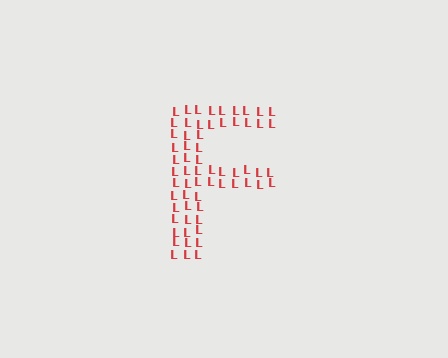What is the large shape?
The large shape is the letter F.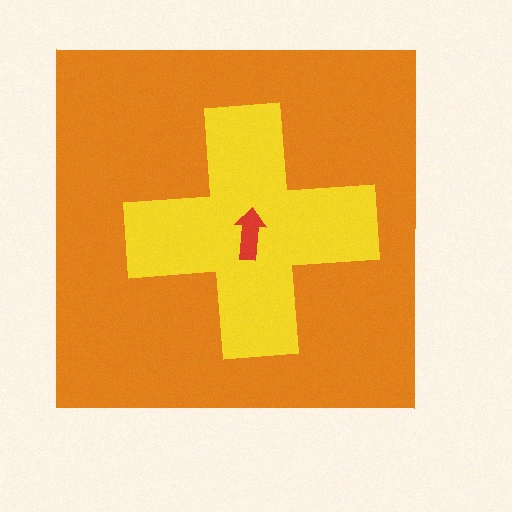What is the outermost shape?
The orange square.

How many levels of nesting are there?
3.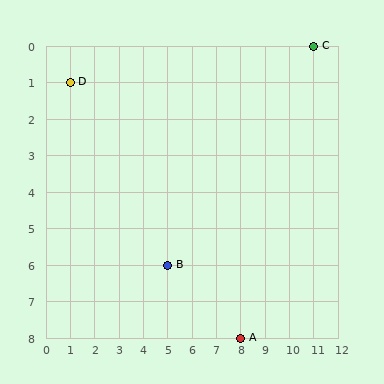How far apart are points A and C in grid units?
Points A and C are 3 columns and 8 rows apart (about 8.5 grid units diagonally).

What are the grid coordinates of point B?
Point B is at grid coordinates (5, 6).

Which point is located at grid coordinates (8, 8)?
Point A is at (8, 8).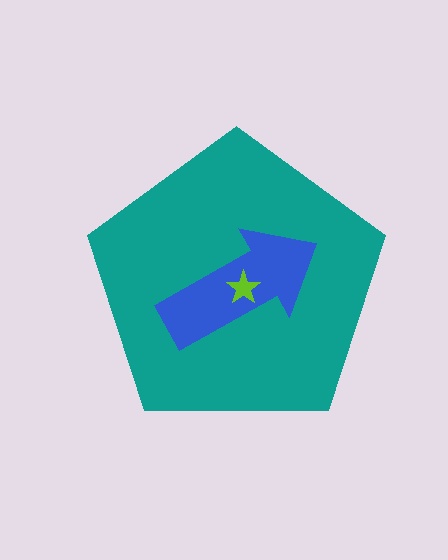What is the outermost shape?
The teal pentagon.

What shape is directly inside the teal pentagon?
The blue arrow.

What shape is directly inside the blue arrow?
The lime star.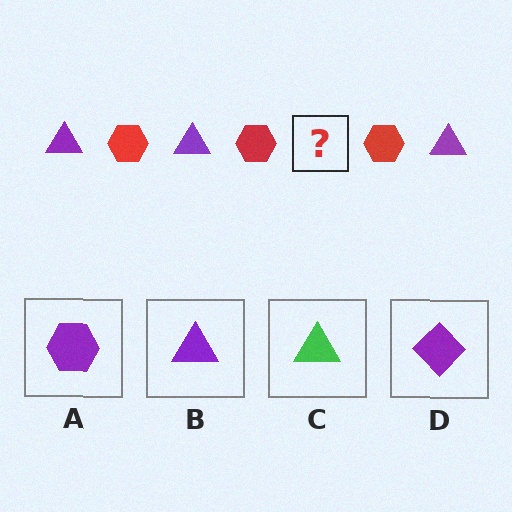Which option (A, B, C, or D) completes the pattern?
B.